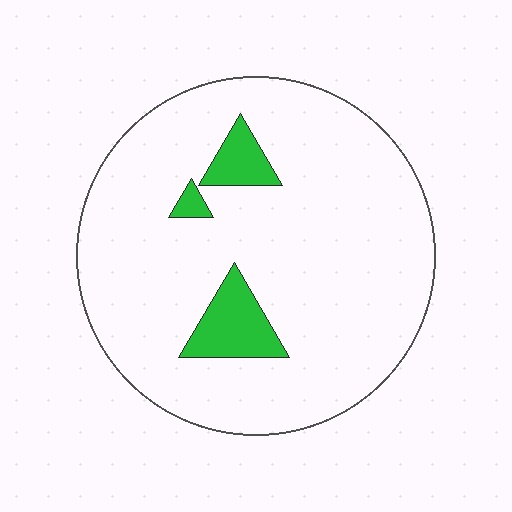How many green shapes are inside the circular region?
3.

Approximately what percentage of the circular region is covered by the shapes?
Approximately 10%.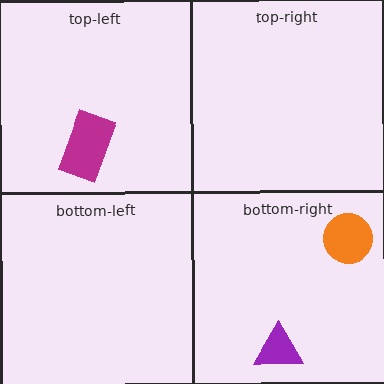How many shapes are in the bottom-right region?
2.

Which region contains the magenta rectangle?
The top-left region.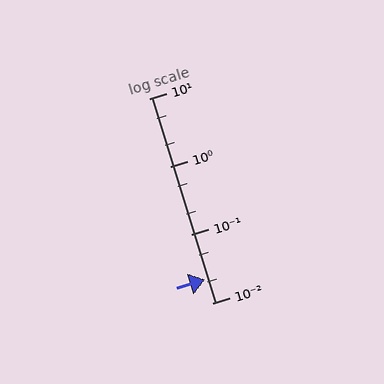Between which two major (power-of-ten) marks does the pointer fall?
The pointer is between 0.01 and 0.1.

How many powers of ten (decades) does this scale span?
The scale spans 3 decades, from 0.01 to 10.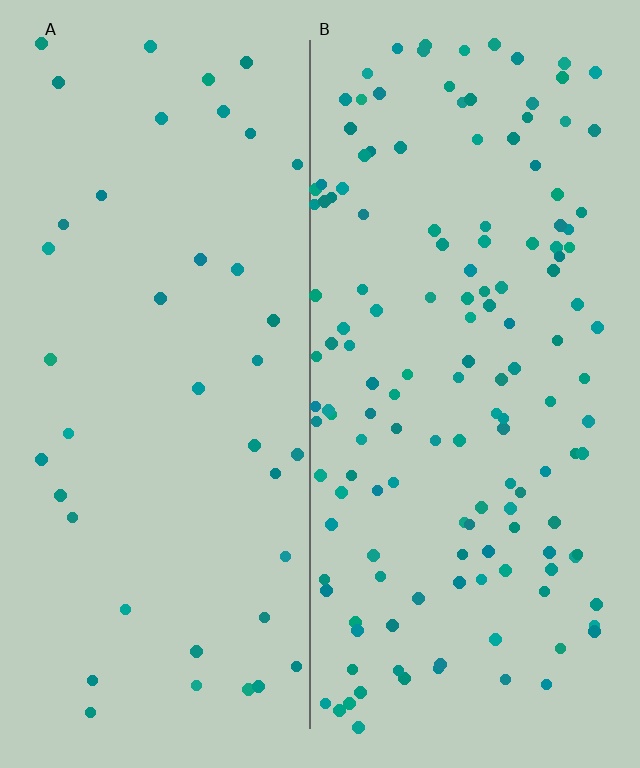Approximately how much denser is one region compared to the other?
Approximately 3.6× — region B over region A.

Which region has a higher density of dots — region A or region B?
B (the right).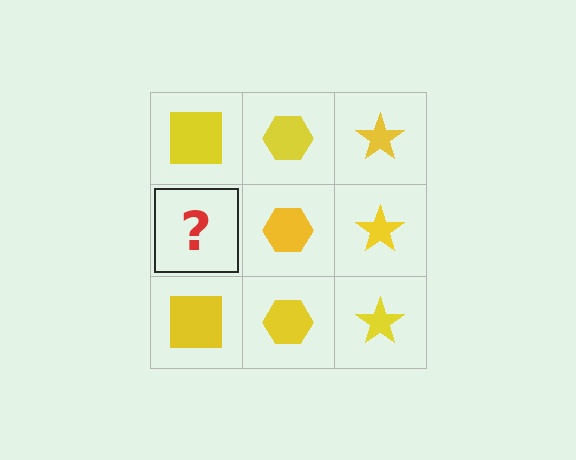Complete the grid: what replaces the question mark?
The question mark should be replaced with a yellow square.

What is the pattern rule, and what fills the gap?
The rule is that each column has a consistent shape. The gap should be filled with a yellow square.